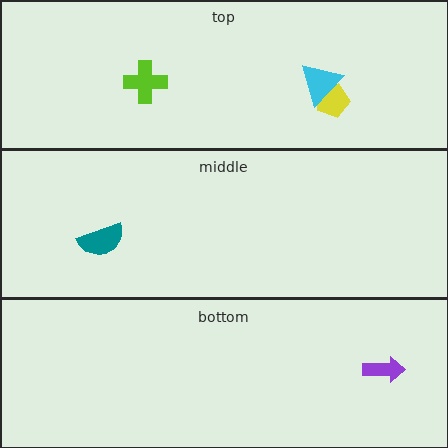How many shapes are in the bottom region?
1.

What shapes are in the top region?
The yellow pentagon, the cyan triangle, the lime cross.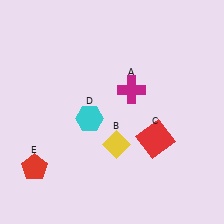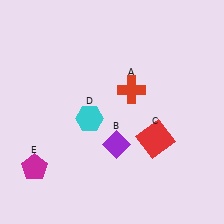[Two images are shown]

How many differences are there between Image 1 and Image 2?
There are 3 differences between the two images.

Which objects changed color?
A changed from magenta to red. B changed from yellow to purple. E changed from red to magenta.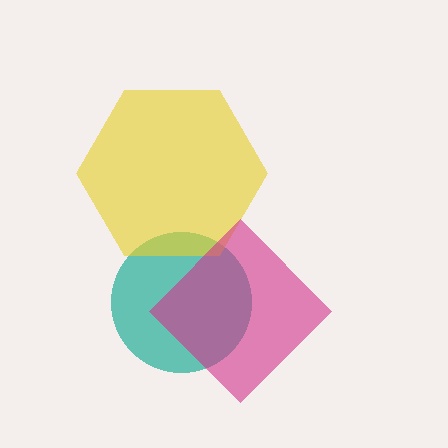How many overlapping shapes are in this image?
There are 3 overlapping shapes in the image.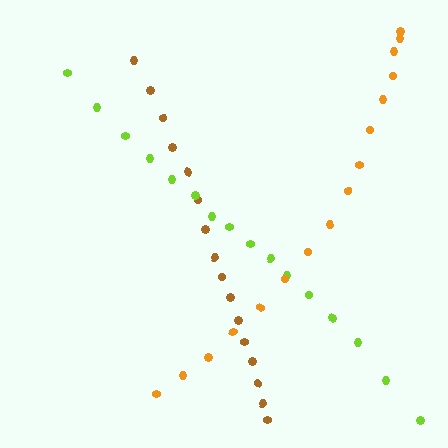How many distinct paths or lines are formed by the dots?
There are 3 distinct paths.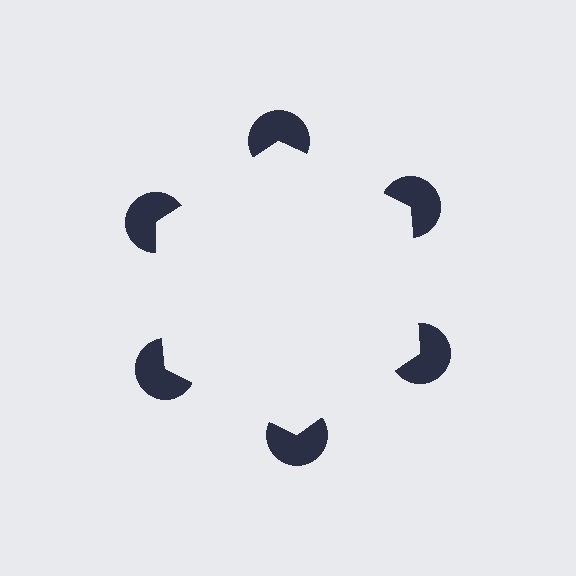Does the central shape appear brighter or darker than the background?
It typically appears slightly brighter than the background, even though no actual brightness change is drawn.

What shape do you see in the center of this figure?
An illusory hexagon — its edges are inferred from the aligned wedge cuts in the pac-man discs, not physically drawn.